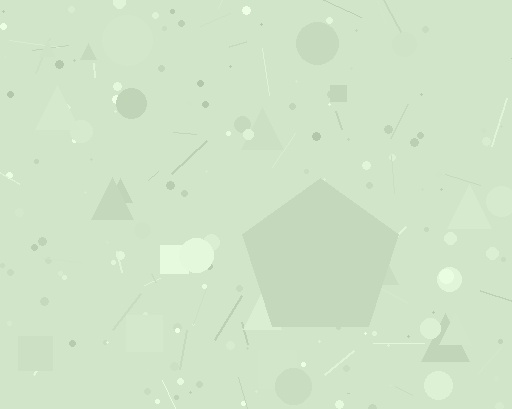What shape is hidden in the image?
A pentagon is hidden in the image.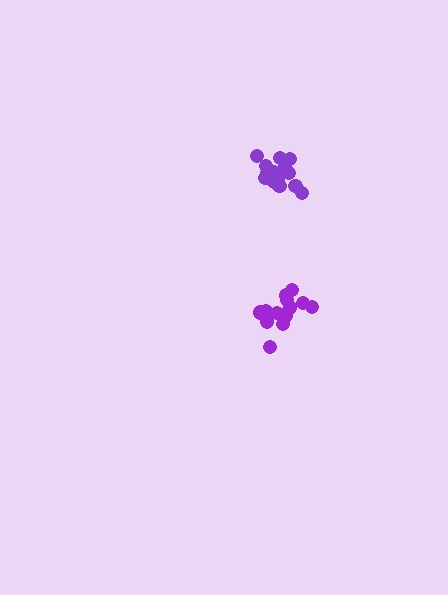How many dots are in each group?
Group 1: 14 dots, Group 2: 15 dots (29 total).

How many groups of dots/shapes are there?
There are 2 groups.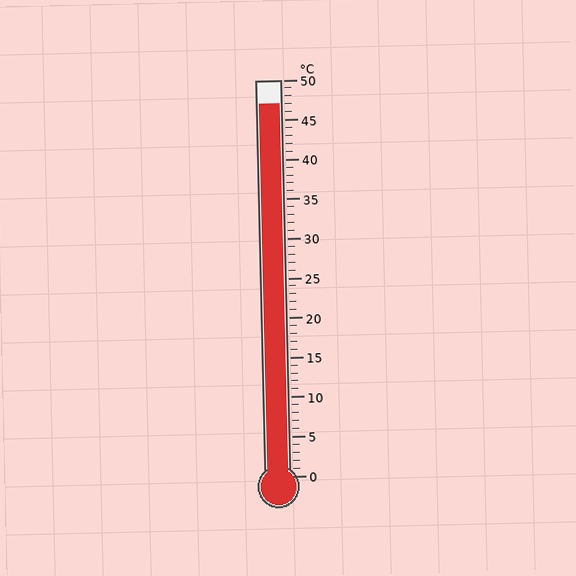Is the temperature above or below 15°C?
The temperature is above 15°C.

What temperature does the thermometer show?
The thermometer shows approximately 47°C.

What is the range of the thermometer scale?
The thermometer scale ranges from 0°C to 50°C.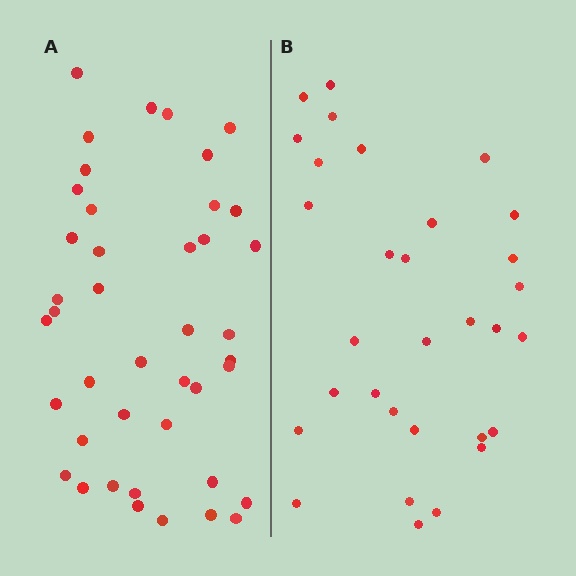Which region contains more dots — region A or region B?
Region A (the left region) has more dots.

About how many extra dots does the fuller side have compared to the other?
Region A has roughly 12 or so more dots than region B.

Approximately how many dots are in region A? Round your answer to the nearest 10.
About 40 dots. (The exact count is 42, which rounds to 40.)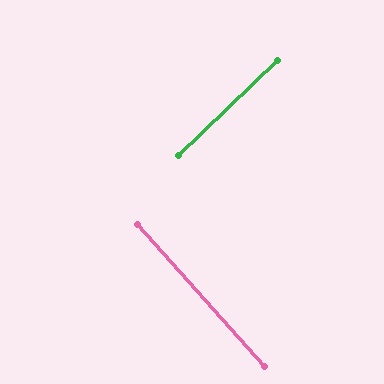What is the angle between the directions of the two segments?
Approximately 88 degrees.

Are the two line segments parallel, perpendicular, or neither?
Perpendicular — they meet at approximately 88°.